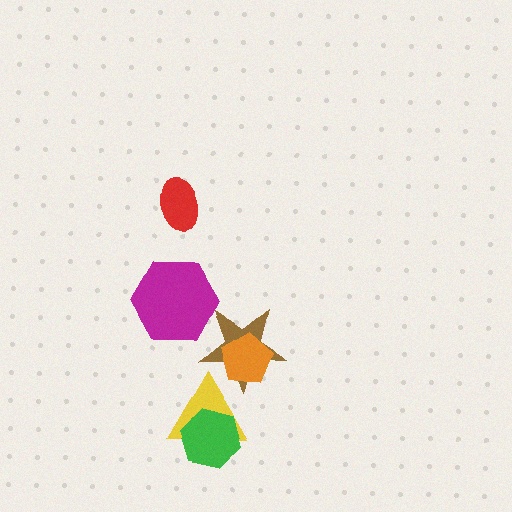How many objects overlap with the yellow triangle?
2 objects overlap with the yellow triangle.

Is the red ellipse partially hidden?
No, no other shape covers it.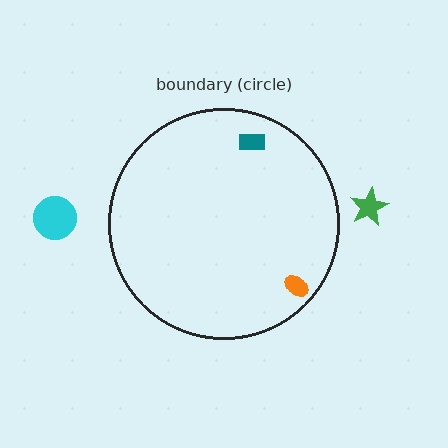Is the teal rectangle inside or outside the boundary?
Inside.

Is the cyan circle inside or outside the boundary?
Outside.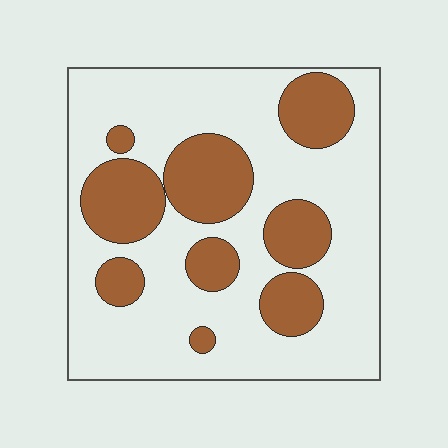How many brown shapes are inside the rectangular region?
9.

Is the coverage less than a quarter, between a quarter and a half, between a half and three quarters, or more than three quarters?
Between a quarter and a half.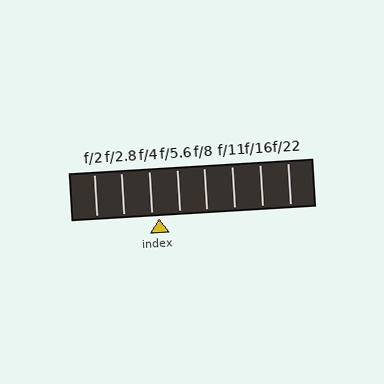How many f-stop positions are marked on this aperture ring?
There are 8 f-stop positions marked.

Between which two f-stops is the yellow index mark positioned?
The index mark is between f/4 and f/5.6.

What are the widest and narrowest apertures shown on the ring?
The widest aperture shown is f/2 and the narrowest is f/22.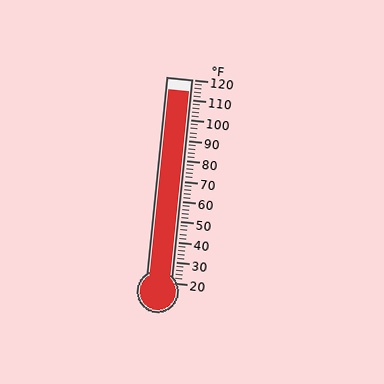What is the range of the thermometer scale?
The thermometer scale ranges from 20°F to 120°F.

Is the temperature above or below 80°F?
The temperature is above 80°F.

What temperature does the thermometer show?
The thermometer shows approximately 114°F.